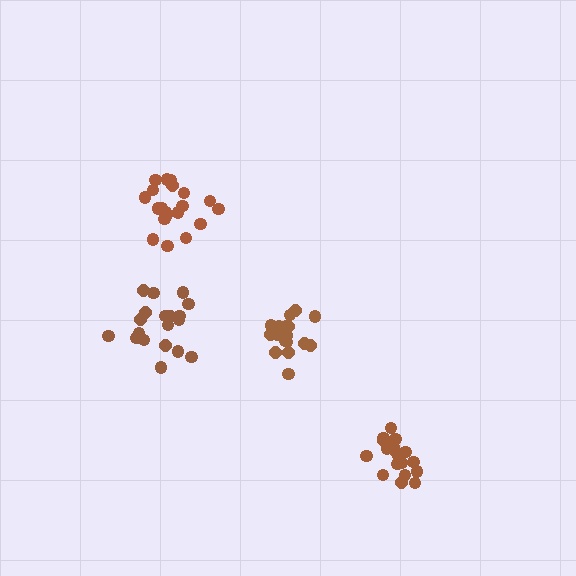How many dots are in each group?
Group 1: 20 dots, Group 2: 18 dots, Group 3: 19 dots, Group 4: 19 dots (76 total).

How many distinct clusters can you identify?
There are 4 distinct clusters.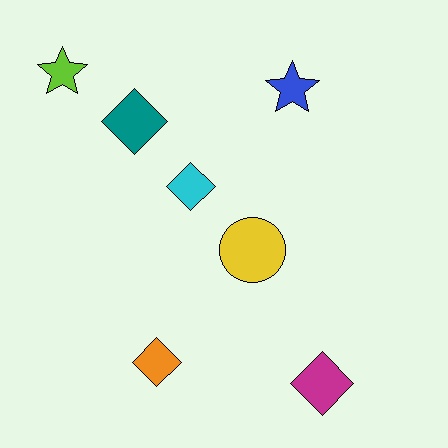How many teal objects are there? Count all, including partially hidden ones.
There is 1 teal object.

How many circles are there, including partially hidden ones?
There is 1 circle.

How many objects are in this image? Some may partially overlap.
There are 7 objects.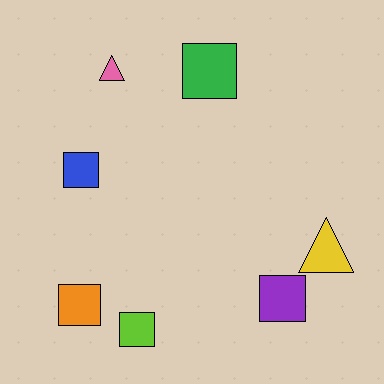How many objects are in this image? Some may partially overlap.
There are 7 objects.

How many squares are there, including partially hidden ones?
There are 5 squares.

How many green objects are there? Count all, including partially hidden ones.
There is 1 green object.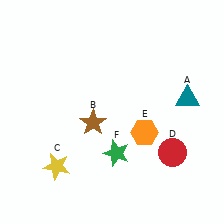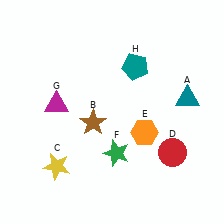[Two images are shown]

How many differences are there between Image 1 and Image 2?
There are 2 differences between the two images.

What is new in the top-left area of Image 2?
A magenta triangle (G) was added in the top-left area of Image 2.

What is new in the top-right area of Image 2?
A teal pentagon (H) was added in the top-right area of Image 2.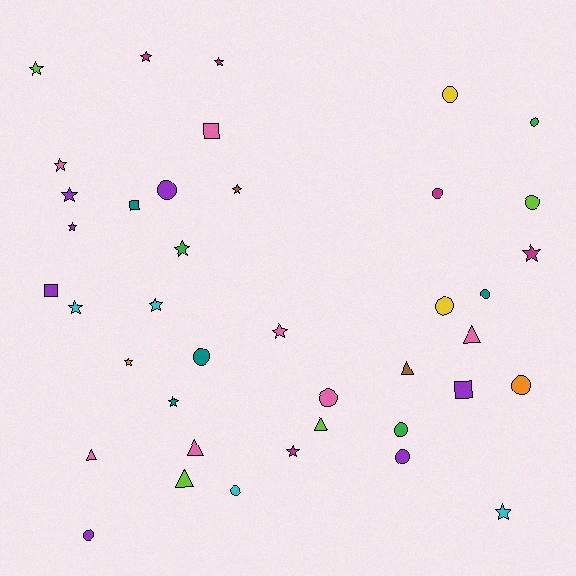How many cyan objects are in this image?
There are 4 cyan objects.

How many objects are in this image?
There are 40 objects.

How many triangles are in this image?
There are 6 triangles.